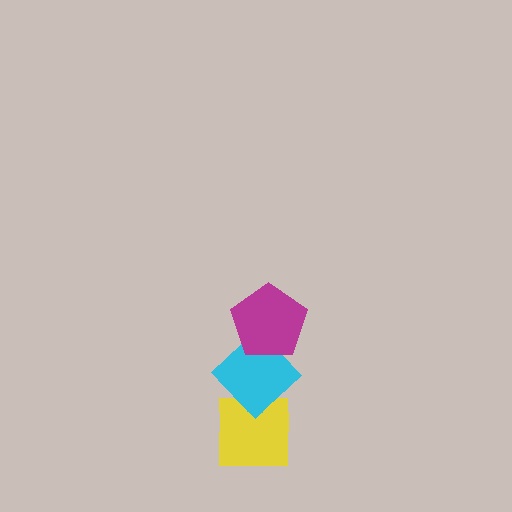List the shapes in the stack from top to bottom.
From top to bottom: the magenta pentagon, the cyan diamond, the yellow square.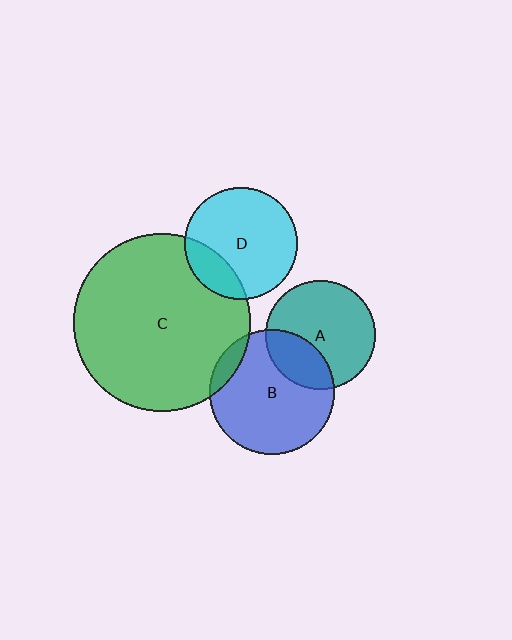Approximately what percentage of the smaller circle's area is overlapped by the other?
Approximately 20%.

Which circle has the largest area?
Circle C (green).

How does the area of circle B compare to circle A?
Approximately 1.3 times.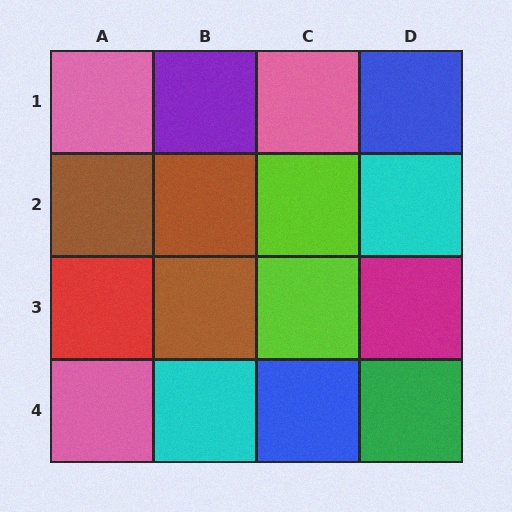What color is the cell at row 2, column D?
Cyan.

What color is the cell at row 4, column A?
Pink.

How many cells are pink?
3 cells are pink.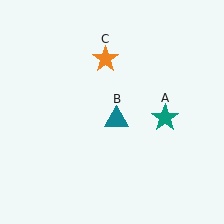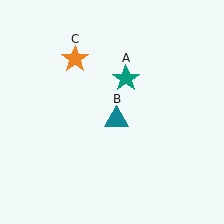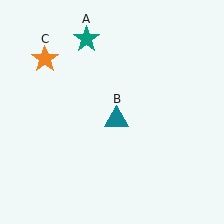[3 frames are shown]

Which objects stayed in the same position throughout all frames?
Teal triangle (object B) remained stationary.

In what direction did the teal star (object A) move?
The teal star (object A) moved up and to the left.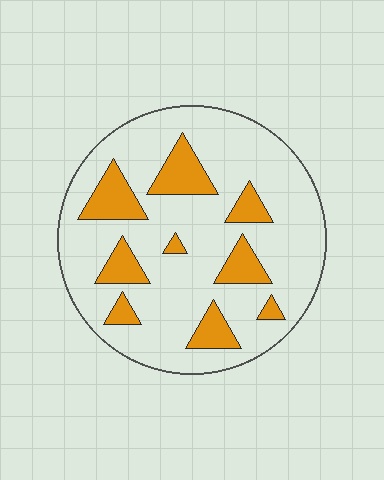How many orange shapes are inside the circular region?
9.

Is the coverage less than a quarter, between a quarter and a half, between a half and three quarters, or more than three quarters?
Less than a quarter.